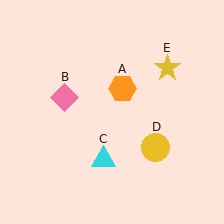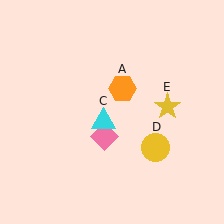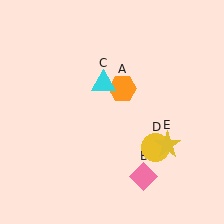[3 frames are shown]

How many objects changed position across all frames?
3 objects changed position: pink diamond (object B), cyan triangle (object C), yellow star (object E).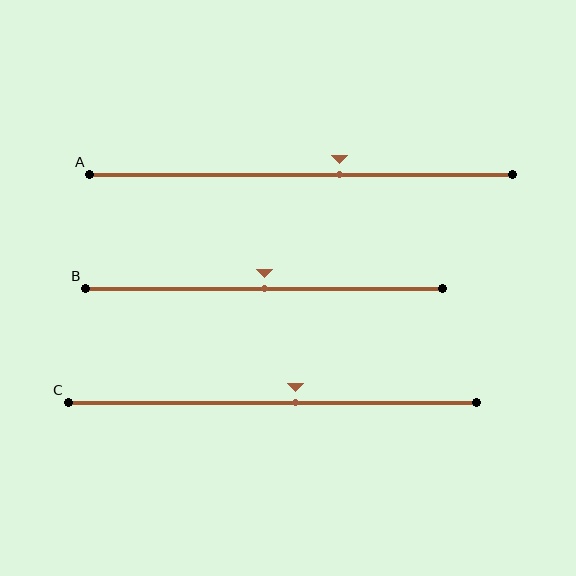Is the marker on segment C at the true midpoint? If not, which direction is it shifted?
No, the marker on segment C is shifted to the right by about 6% of the segment length.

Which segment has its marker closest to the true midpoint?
Segment B has its marker closest to the true midpoint.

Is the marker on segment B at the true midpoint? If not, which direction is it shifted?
Yes, the marker on segment B is at the true midpoint.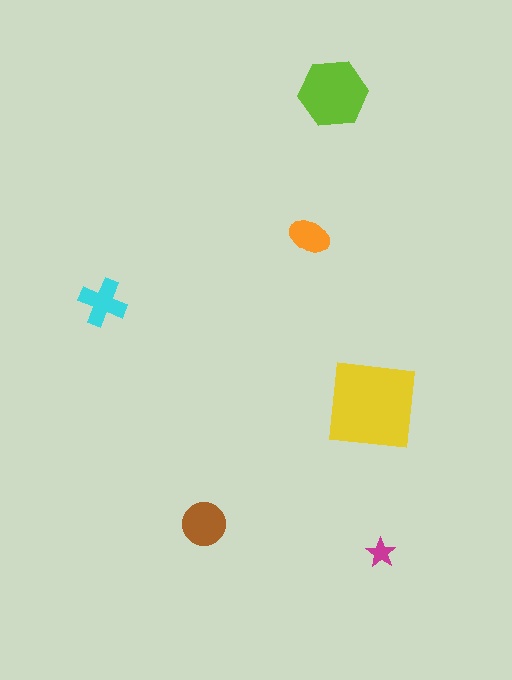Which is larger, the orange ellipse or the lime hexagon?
The lime hexagon.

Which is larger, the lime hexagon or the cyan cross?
The lime hexagon.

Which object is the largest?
The yellow square.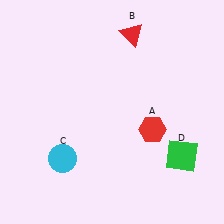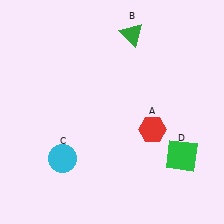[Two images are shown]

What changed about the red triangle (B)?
In Image 1, B is red. In Image 2, it changed to green.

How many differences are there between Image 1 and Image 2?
There is 1 difference between the two images.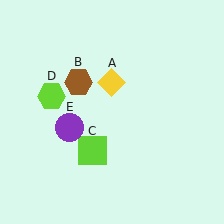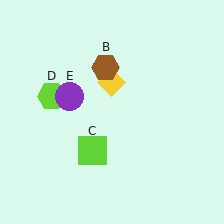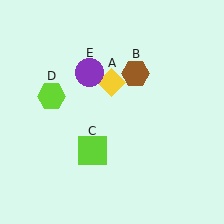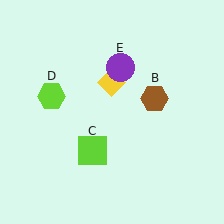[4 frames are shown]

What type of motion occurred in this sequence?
The brown hexagon (object B), purple circle (object E) rotated clockwise around the center of the scene.